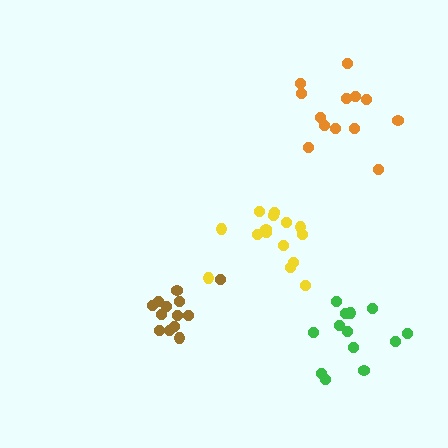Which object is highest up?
The orange cluster is topmost.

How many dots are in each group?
Group 1: 13 dots, Group 2: 15 dots, Group 3: 13 dots, Group 4: 13 dots (54 total).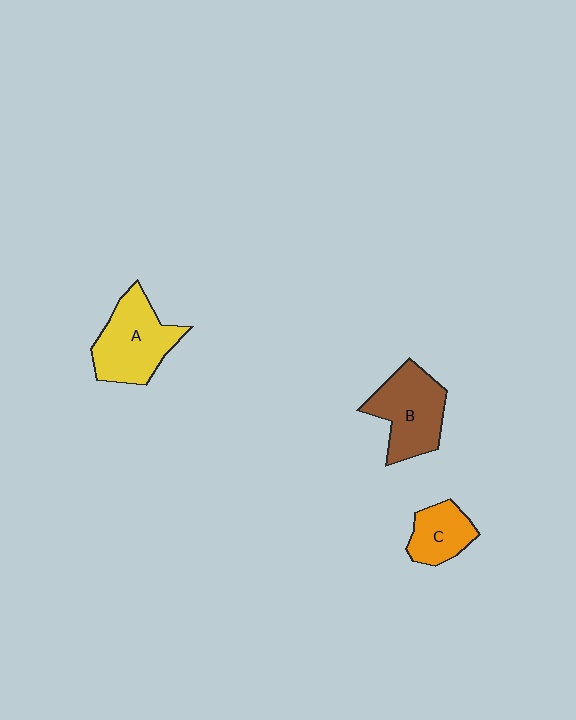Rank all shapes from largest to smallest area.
From largest to smallest: A (yellow), B (brown), C (orange).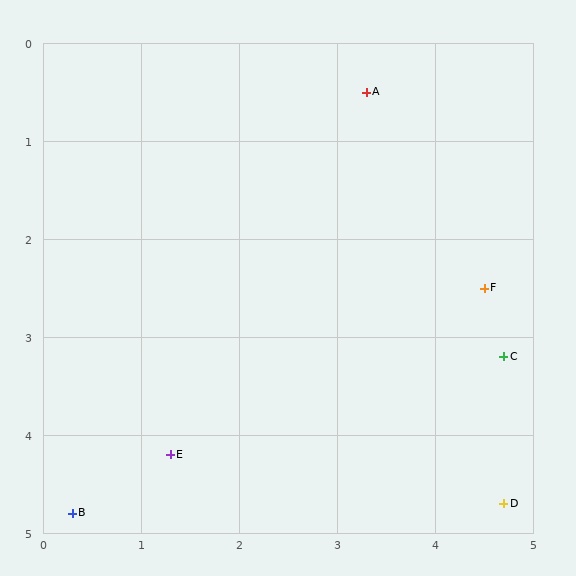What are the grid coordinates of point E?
Point E is at approximately (1.3, 4.2).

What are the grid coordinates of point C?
Point C is at approximately (4.7, 3.2).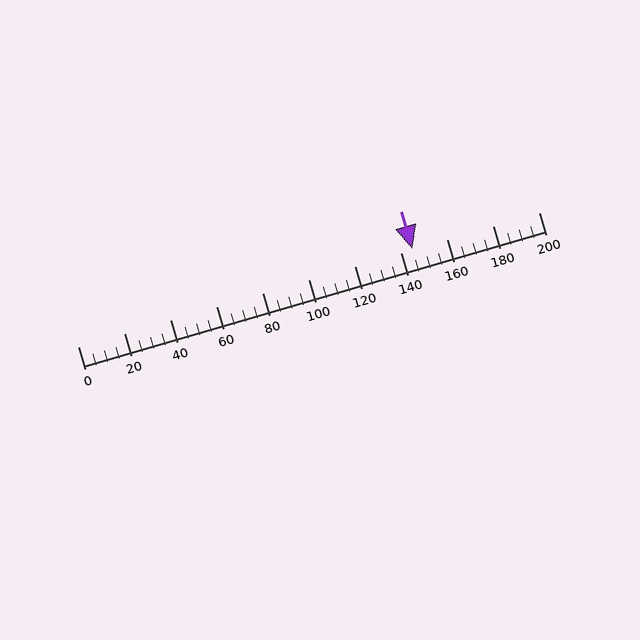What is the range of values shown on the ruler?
The ruler shows values from 0 to 200.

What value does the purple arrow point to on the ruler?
The purple arrow points to approximately 145.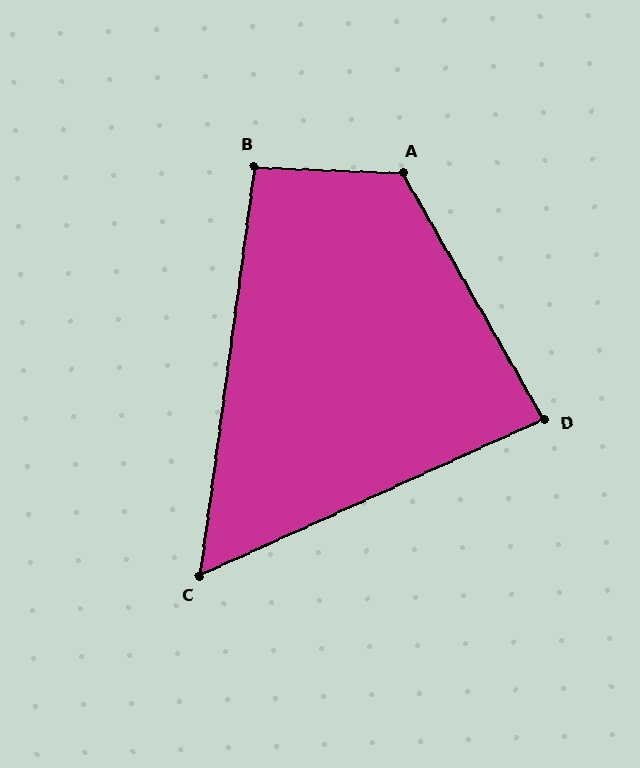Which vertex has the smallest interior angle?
C, at approximately 58 degrees.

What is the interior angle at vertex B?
Approximately 95 degrees (obtuse).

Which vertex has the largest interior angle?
A, at approximately 122 degrees.